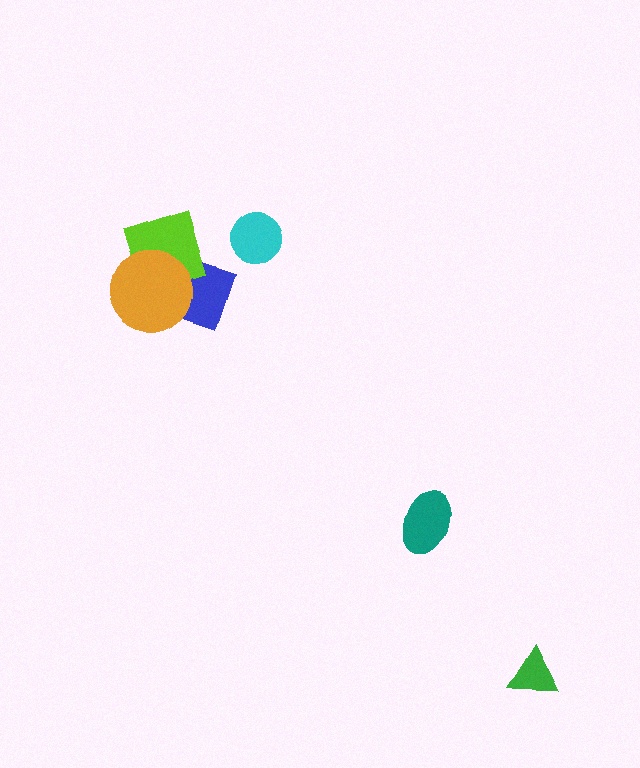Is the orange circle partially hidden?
No, no other shape covers it.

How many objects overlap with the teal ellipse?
0 objects overlap with the teal ellipse.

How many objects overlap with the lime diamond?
2 objects overlap with the lime diamond.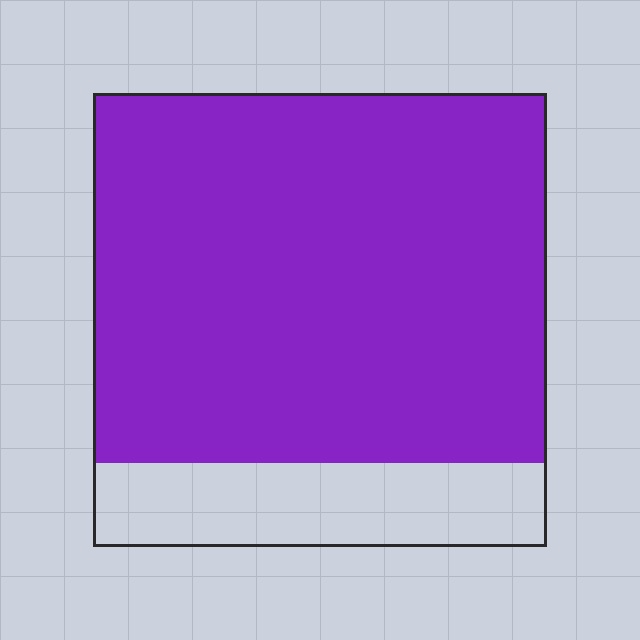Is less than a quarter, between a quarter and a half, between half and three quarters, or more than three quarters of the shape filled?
More than three quarters.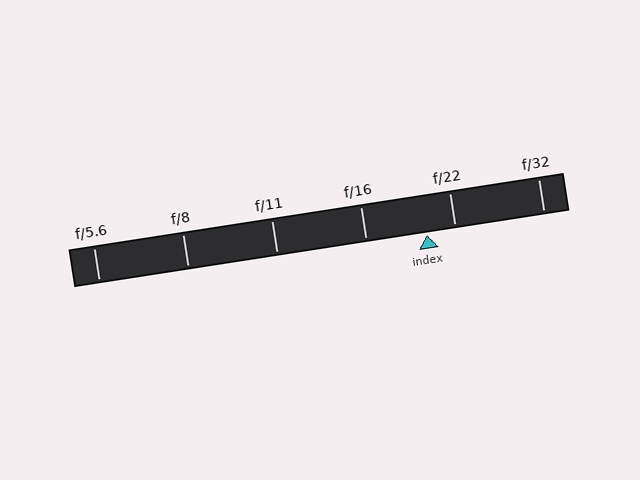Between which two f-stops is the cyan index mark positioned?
The index mark is between f/16 and f/22.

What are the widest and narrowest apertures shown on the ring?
The widest aperture shown is f/5.6 and the narrowest is f/32.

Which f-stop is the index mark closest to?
The index mark is closest to f/22.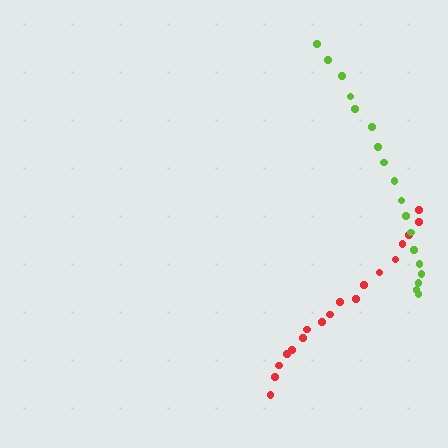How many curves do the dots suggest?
There are 2 distinct paths.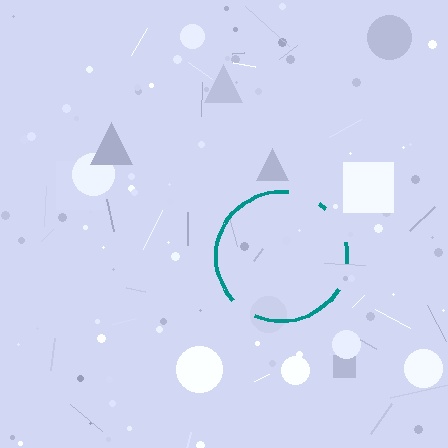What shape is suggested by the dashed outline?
The dashed outline suggests a circle.